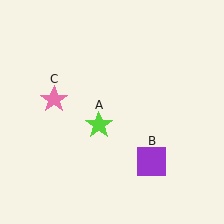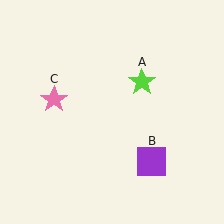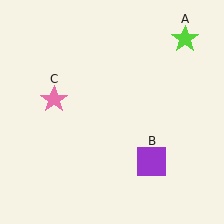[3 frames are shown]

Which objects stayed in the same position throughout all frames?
Purple square (object B) and pink star (object C) remained stationary.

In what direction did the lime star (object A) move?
The lime star (object A) moved up and to the right.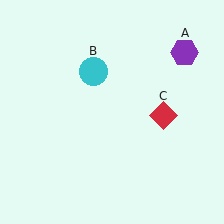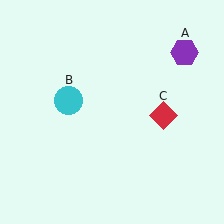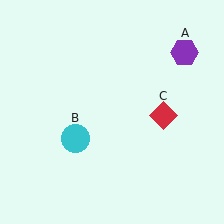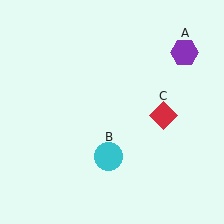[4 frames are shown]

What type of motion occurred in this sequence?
The cyan circle (object B) rotated counterclockwise around the center of the scene.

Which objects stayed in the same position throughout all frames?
Purple hexagon (object A) and red diamond (object C) remained stationary.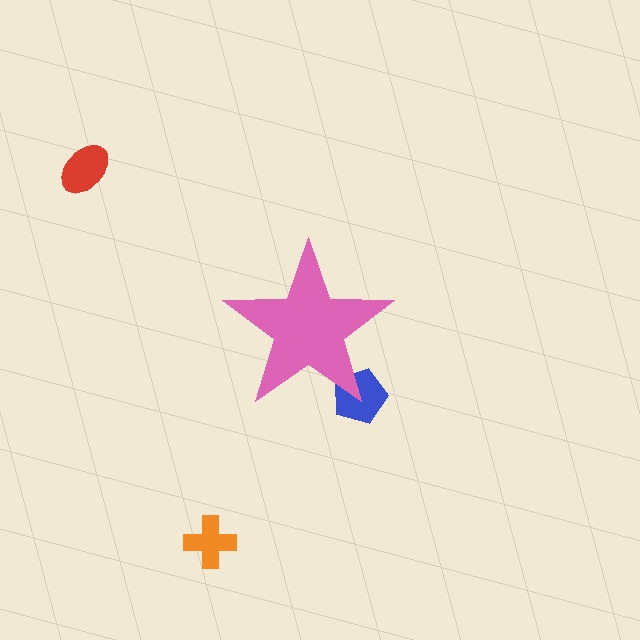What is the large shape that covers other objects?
A pink star.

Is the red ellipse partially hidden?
No, the red ellipse is fully visible.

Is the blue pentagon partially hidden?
Yes, the blue pentagon is partially hidden behind the pink star.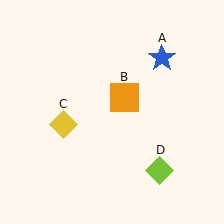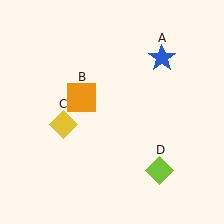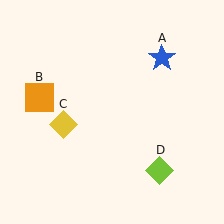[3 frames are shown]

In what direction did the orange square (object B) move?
The orange square (object B) moved left.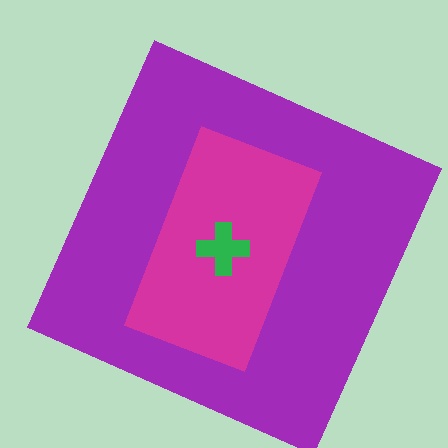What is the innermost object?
The green cross.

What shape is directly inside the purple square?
The magenta rectangle.